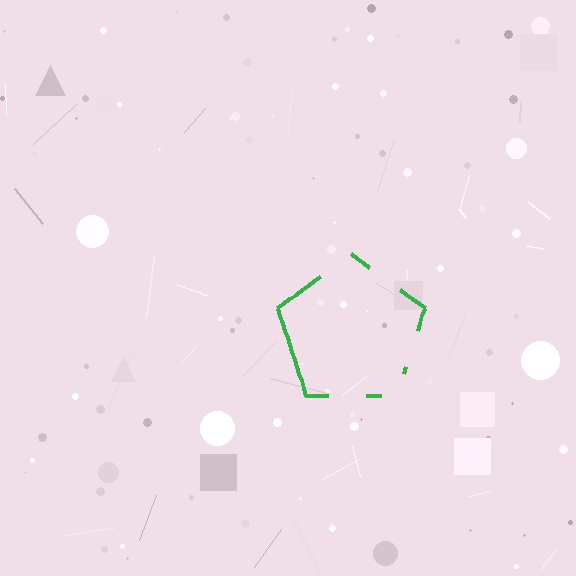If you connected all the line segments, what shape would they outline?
They would outline a pentagon.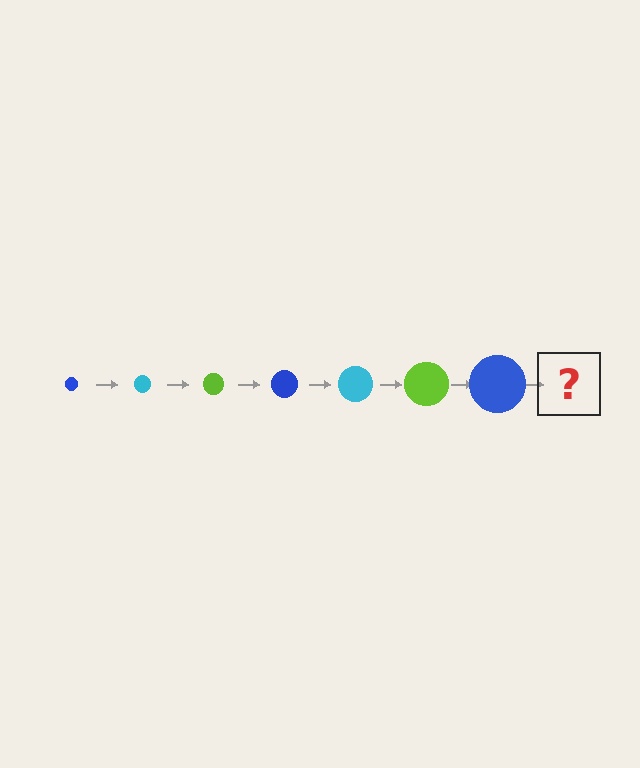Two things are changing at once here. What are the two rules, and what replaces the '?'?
The two rules are that the circle grows larger each step and the color cycles through blue, cyan, and lime. The '?' should be a cyan circle, larger than the previous one.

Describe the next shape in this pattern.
It should be a cyan circle, larger than the previous one.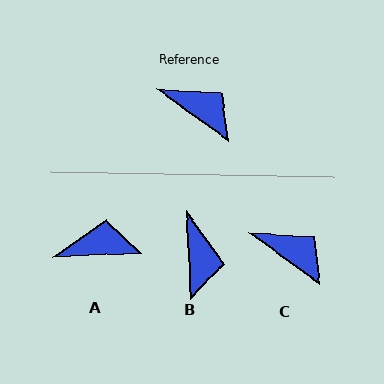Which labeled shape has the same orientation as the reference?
C.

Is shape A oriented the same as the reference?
No, it is off by about 38 degrees.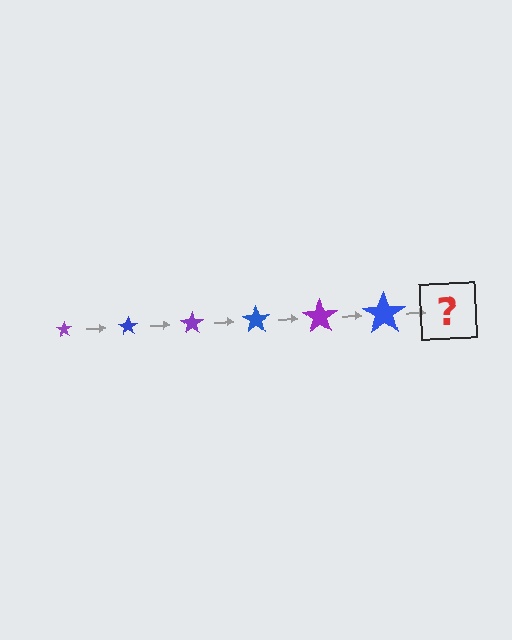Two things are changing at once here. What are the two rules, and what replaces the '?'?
The two rules are that the star grows larger each step and the color cycles through purple and blue. The '?' should be a purple star, larger than the previous one.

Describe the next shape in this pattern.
It should be a purple star, larger than the previous one.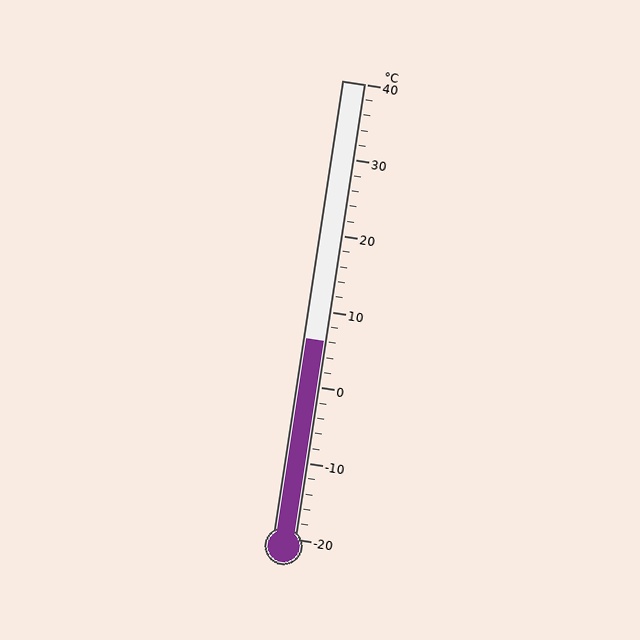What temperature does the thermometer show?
The thermometer shows approximately 6°C.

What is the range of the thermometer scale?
The thermometer scale ranges from -20°C to 40°C.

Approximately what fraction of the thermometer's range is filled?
The thermometer is filled to approximately 45% of its range.